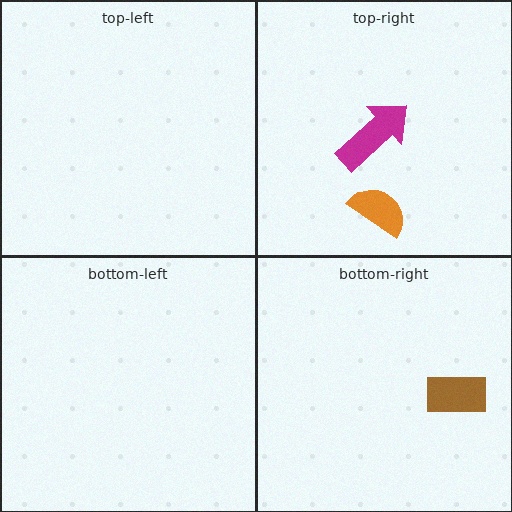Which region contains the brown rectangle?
The bottom-right region.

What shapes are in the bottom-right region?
The brown rectangle.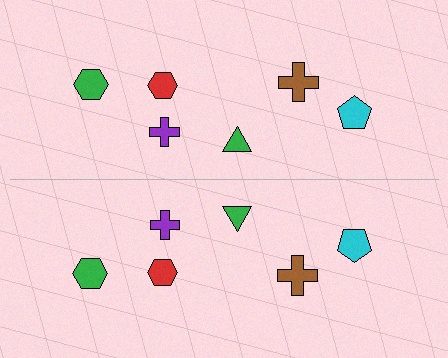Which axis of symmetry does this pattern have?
The pattern has a horizontal axis of symmetry running through the center of the image.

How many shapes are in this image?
There are 12 shapes in this image.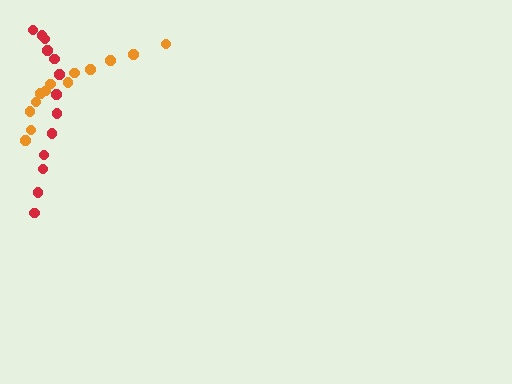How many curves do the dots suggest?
There are 2 distinct paths.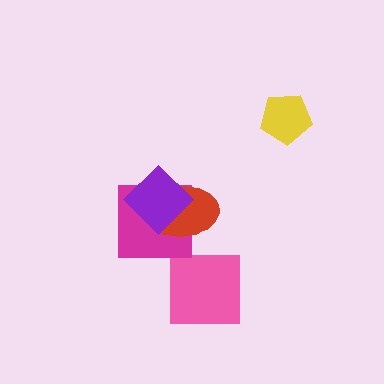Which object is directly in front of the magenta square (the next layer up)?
The red ellipse is directly in front of the magenta square.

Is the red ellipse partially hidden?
Yes, it is partially covered by another shape.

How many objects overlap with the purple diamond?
2 objects overlap with the purple diamond.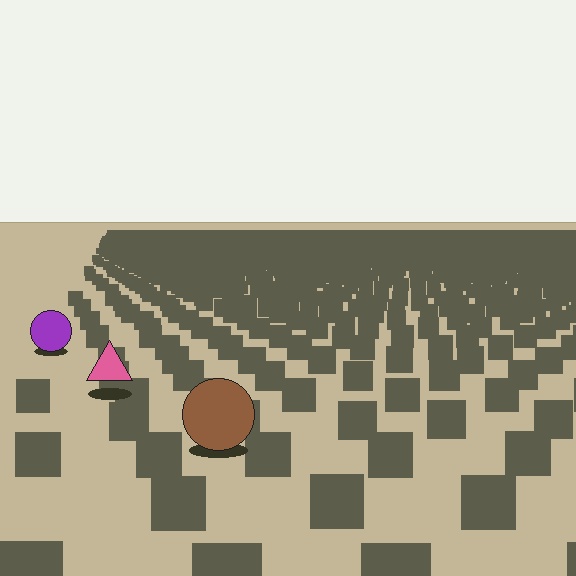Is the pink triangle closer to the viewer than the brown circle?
No. The brown circle is closer — you can tell from the texture gradient: the ground texture is coarser near it.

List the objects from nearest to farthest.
From nearest to farthest: the brown circle, the pink triangle, the purple circle.